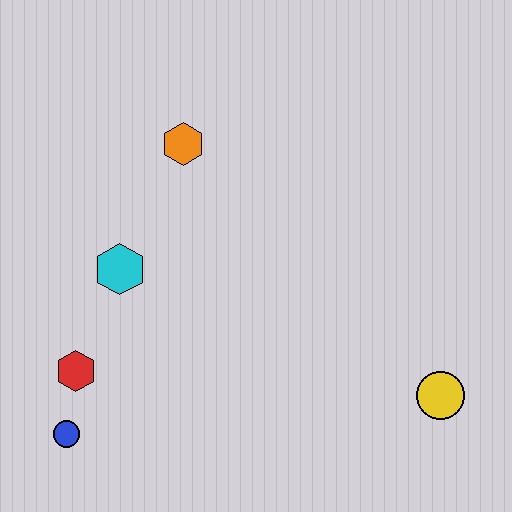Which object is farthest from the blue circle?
The yellow circle is farthest from the blue circle.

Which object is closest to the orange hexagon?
The cyan hexagon is closest to the orange hexagon.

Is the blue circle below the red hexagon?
Yes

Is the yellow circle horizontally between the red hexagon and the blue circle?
No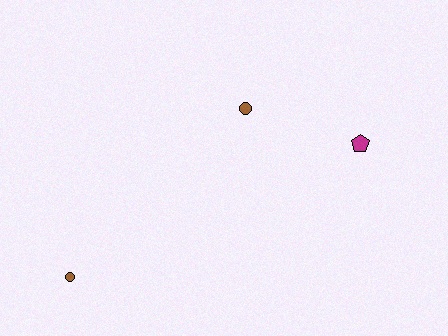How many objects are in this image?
There are 3 objects.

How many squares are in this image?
There are no squares.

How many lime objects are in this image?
There are no lime objects.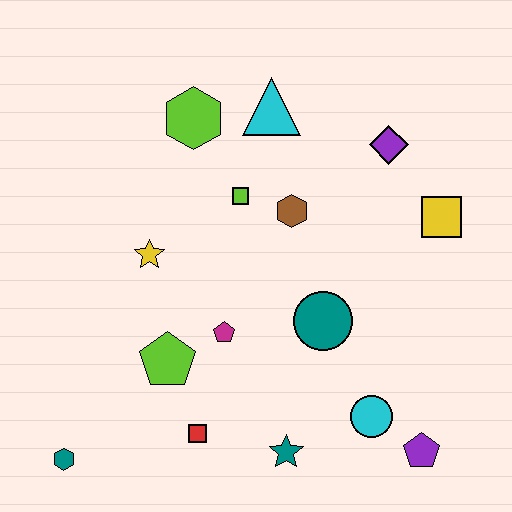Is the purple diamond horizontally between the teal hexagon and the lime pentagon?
No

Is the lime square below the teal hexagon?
No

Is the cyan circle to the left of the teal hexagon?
No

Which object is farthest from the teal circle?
The teal hexagon is farthest from the teal circle.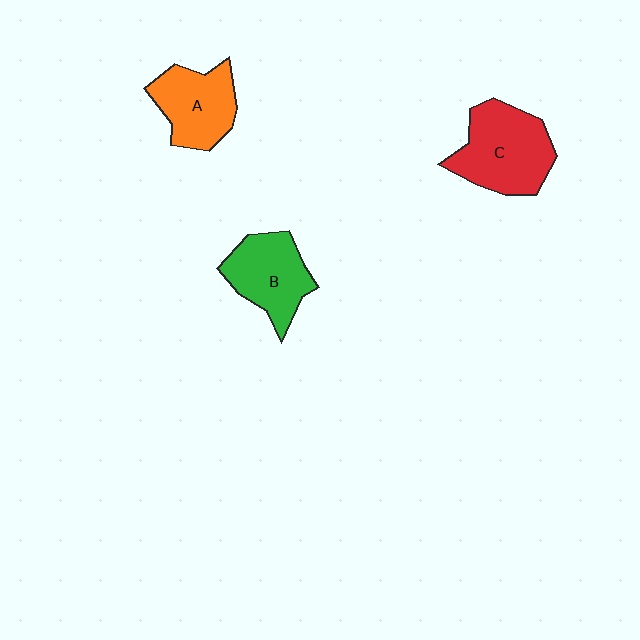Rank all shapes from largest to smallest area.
From largest to smallest: C (red), B (green), A (orange).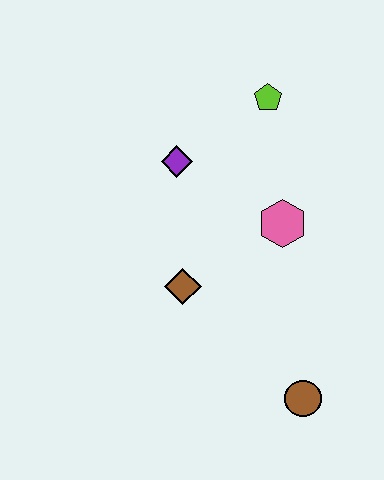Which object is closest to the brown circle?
The brown diamond is closest to the brown circle.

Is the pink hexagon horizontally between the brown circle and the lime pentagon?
Yes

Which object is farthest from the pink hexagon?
The brown circle is farthest from the pink hexagon.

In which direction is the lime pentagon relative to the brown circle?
The lime pentagon is above the brown circle.